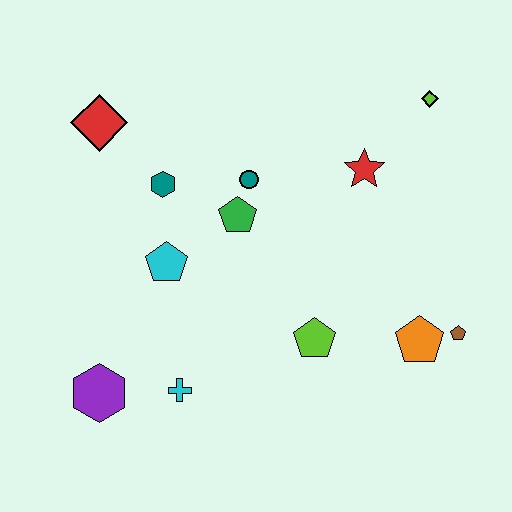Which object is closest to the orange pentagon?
The brown pentagon is closest to the orange pentagon.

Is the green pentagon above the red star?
No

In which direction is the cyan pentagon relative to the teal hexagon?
The cyan pentagon is below the teal hexagon.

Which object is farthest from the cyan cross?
The lime diamond is farthest from the cyan cross.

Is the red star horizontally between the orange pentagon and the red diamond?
Yes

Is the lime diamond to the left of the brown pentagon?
Yes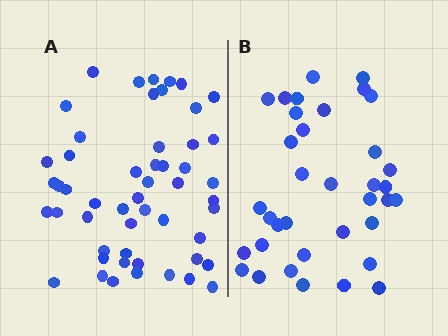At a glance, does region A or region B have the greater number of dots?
Region A (the left region) has more dots.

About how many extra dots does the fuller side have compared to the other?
Region A has approximately 15 more dots than region B.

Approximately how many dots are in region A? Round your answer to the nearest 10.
About 50 dots. (The exact count is 52, which rounds to 50.)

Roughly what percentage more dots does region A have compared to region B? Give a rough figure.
About 45% more.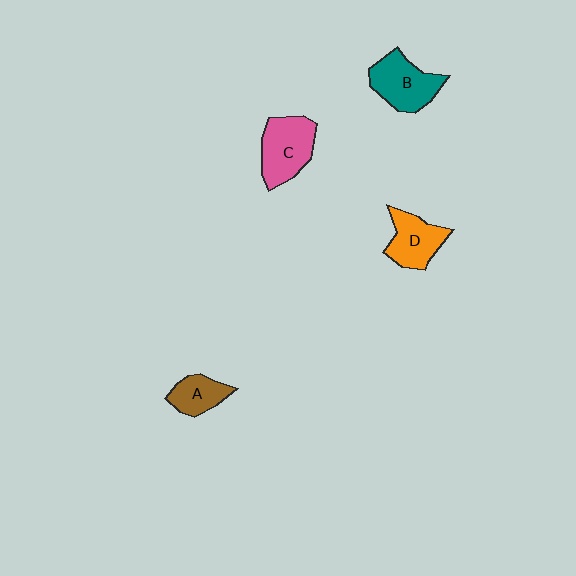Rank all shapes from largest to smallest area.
From largest to smallest: C (pink), B (teal), D (orange), A (brown).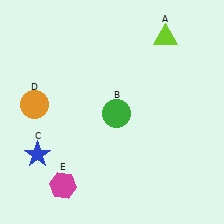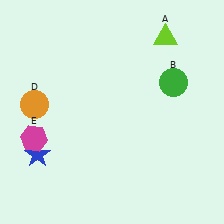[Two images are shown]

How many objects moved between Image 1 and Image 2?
2 objects moved between the two images.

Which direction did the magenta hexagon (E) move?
The magenta hexagon (E) moved up.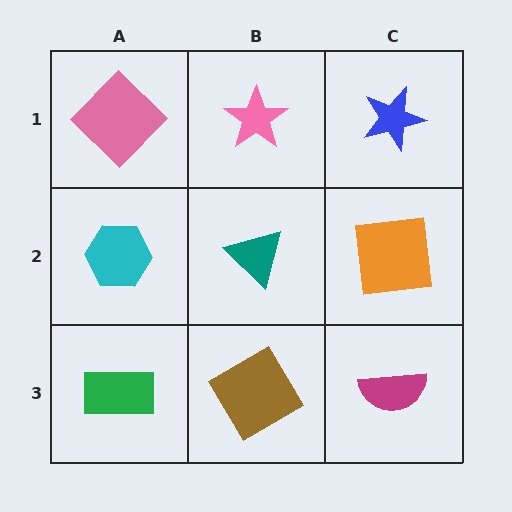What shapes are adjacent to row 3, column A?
A cyan hexagon (row 2, column A), a brown diamond (row 3, column B).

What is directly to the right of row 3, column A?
A brown diamond.